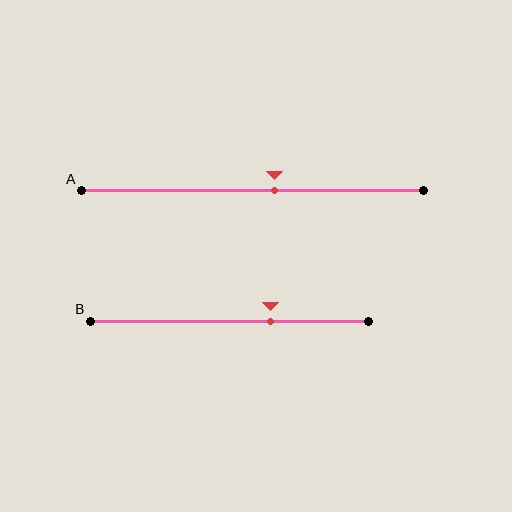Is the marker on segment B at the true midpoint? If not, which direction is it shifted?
No, the marker on segment B is shifted to the right by about 15% of the segment length.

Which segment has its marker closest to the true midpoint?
Segment A has its marker closest to the true midpoint.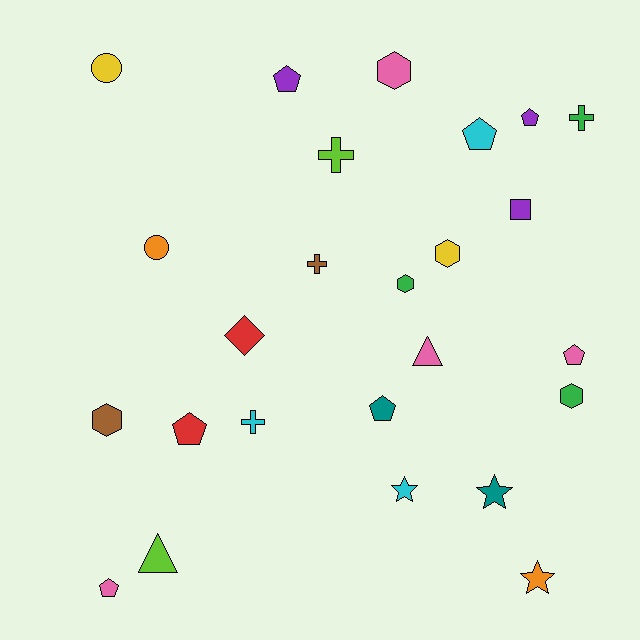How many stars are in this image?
There are 3 stars.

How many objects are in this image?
There are 25 objects.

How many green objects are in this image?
There are 3 green objects.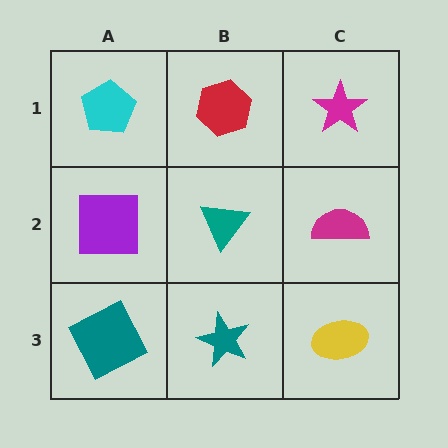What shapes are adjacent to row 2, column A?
A cyan pentagon (row 1, column A), a teal square (row 3, column A), a teal triangle (row 2, column B).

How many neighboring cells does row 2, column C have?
3.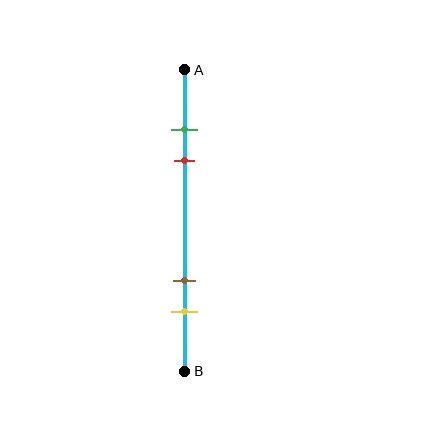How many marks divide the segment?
There are 4 marks dividing the segment.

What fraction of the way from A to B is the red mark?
The red mark is approximately 30% (0.3) of the way from A to B.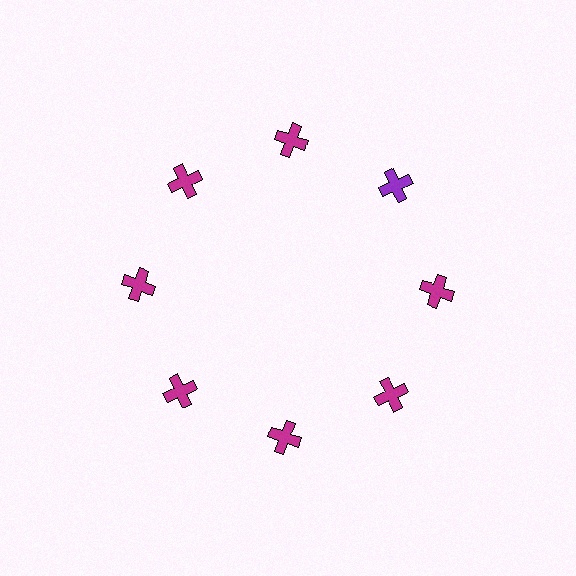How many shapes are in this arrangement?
There are 8 shapes arranged in a ring pattern.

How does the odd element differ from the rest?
It has a different color: purple instead of magenta.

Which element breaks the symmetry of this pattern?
The purple cross at roughly the 2 o'clock position breaks the symmetry. All other shapes are magenta crosses.